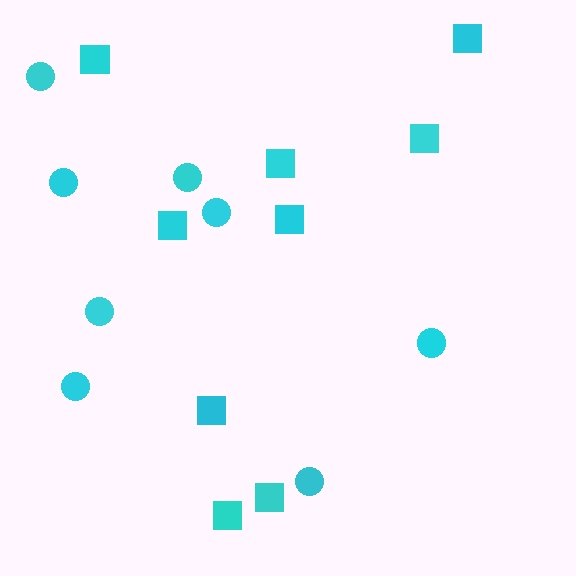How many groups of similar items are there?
There are 2 groups: one group of circles (8) and one group of squares (9).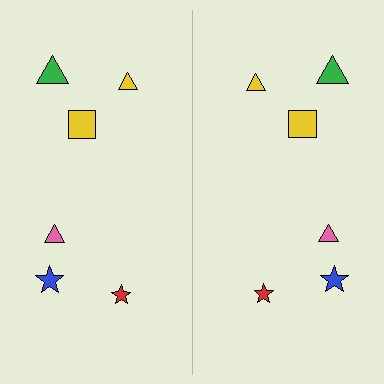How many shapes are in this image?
There are 12 shapes in this image.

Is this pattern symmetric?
Yes, this pattern has bilateral (reflection) symmetry.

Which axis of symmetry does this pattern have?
The pattern has a vertical axis of symmetry running through the center of the image.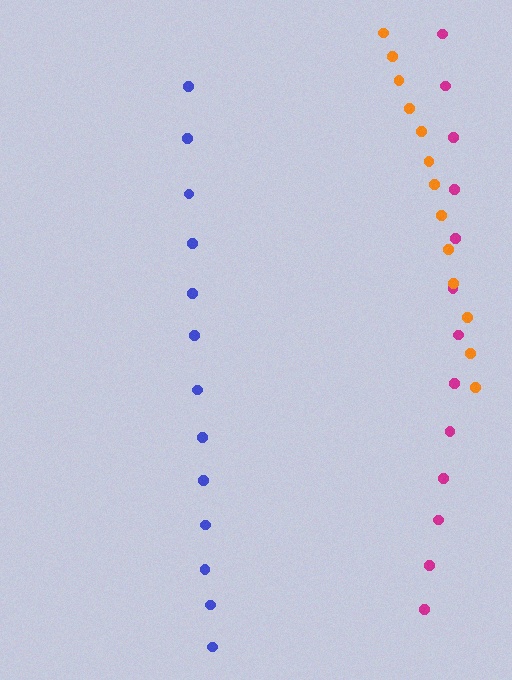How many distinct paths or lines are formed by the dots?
There are 3 distinct paths.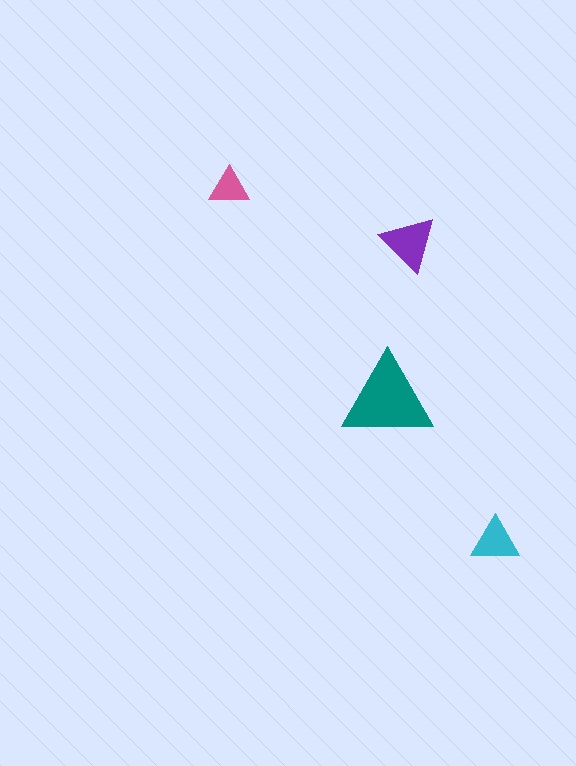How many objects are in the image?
There are 4 objects in the image.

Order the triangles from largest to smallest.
the teal one, the purple one, the cyan one, the pink one.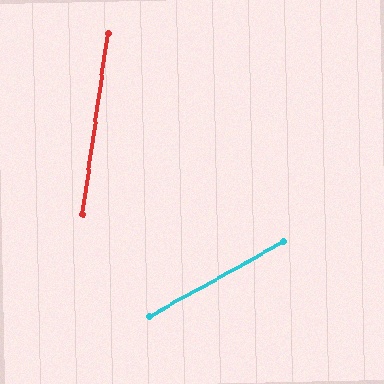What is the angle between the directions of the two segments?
Approximately 53 degrees.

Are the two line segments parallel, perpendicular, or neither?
Neither parallel nor perpendicular — they differ by about 53°.